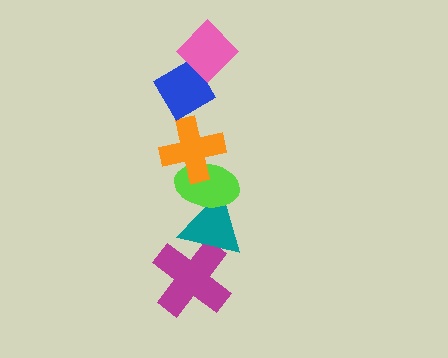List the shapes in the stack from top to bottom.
From top to bottom: the pink diamond, the blue diamond, the orange cross, the lime ellipse, the teal triangle, the magenta cross.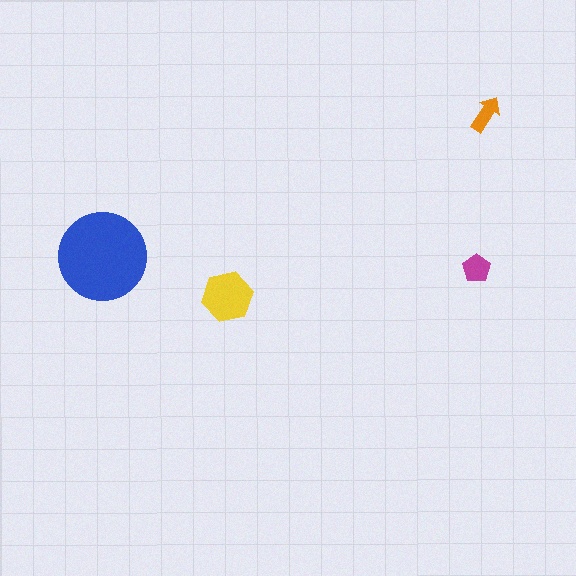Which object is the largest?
The blue circle.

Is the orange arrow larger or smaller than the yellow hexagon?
Smaller.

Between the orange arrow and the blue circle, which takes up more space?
The blue circle.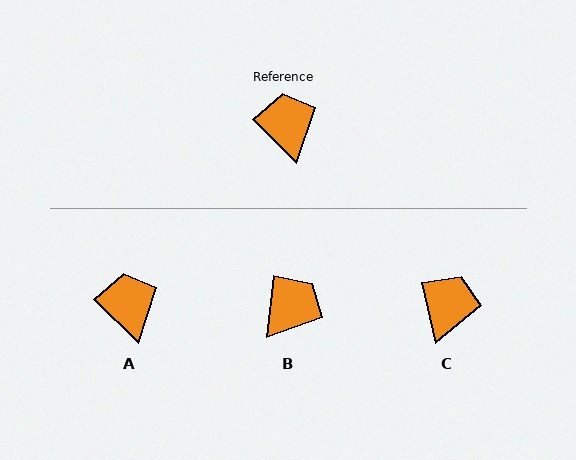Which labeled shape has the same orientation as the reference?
A.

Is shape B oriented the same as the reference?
No, it is off by about 52 degrees.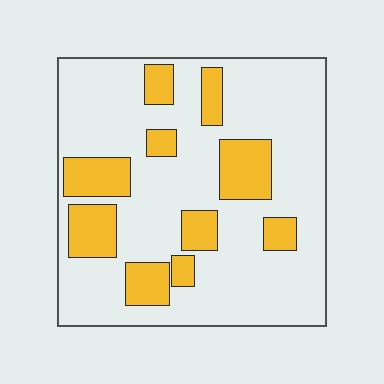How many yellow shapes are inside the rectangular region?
10.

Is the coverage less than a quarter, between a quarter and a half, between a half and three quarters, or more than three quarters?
Less than a quarter.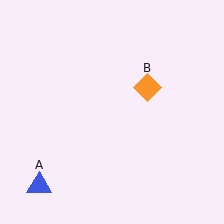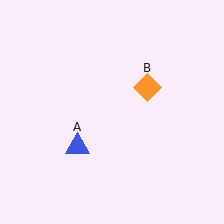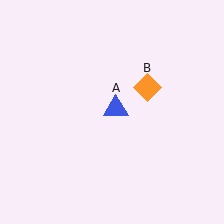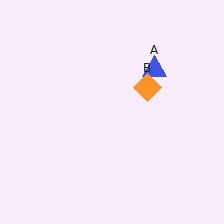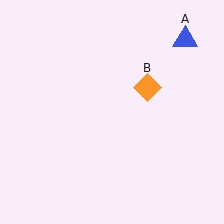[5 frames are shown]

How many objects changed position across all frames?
1 object changed position: blue triangle (object A).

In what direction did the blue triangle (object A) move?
The blue triangle (object A) moved up and to the right.